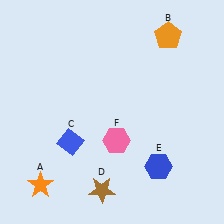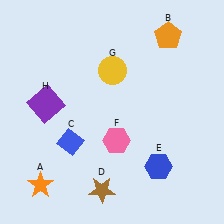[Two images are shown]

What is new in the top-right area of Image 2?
A yellow circle (G) was added in the top-right area of Image 2.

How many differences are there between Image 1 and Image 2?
There are 2 differences between the two images.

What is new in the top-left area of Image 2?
A purple square (H) was added in the top-left area of Image 2.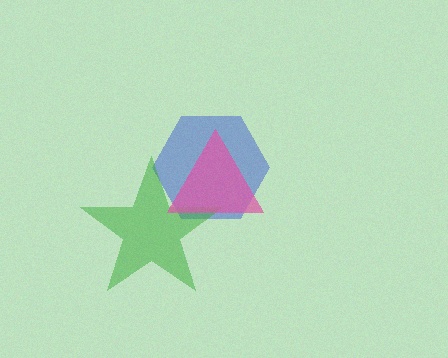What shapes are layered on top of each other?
The layered shapes are: a blue hexagon, a green star, a pink triangle.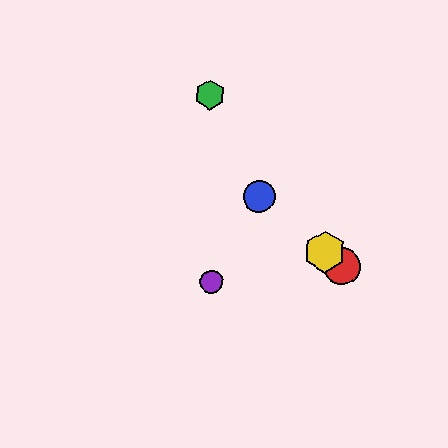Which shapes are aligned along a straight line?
The red circle, the blue circle, the yellow hexagon are aligned along a straight line.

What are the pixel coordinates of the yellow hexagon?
The yellow hexagon is at (325, 252).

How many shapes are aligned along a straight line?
3 shapes (the red circle, the blue circle, the yellow hexagon) are aligned along a straight line.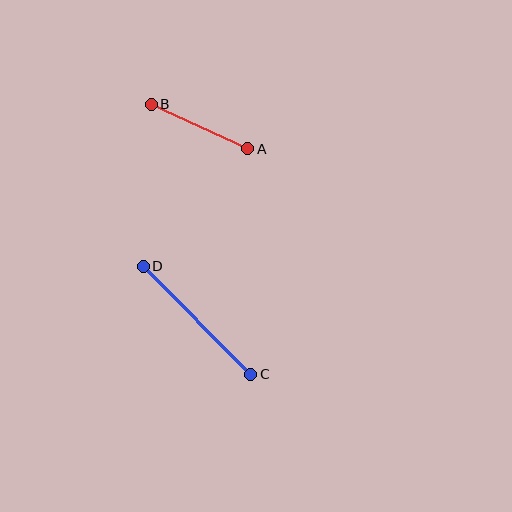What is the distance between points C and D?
The distance is approximately 152 pixels.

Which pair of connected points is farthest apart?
Points C and D are farthest apart.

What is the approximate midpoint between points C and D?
The midpoint is at approximately (197, 320) pixels.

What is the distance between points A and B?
The distance is approximately 107 pixels.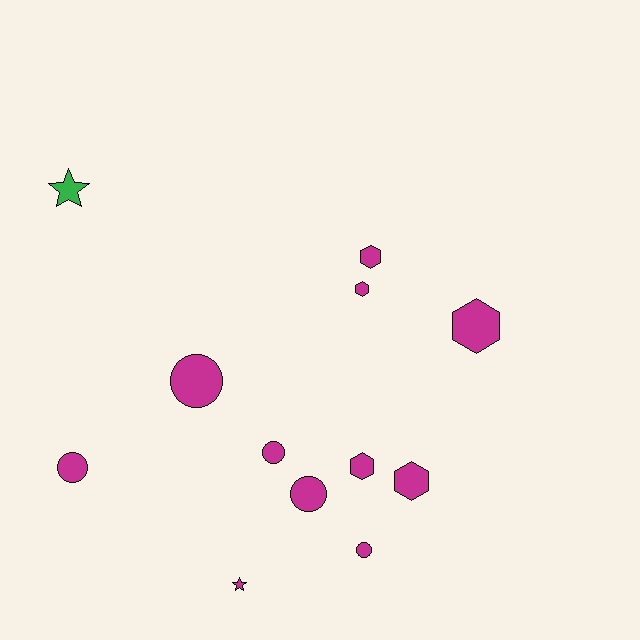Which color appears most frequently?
Magenta, with 11 objects.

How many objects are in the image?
There are 12 objects.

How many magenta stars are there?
There is 1 magenta star.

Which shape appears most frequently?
Circle, with 5 objects.